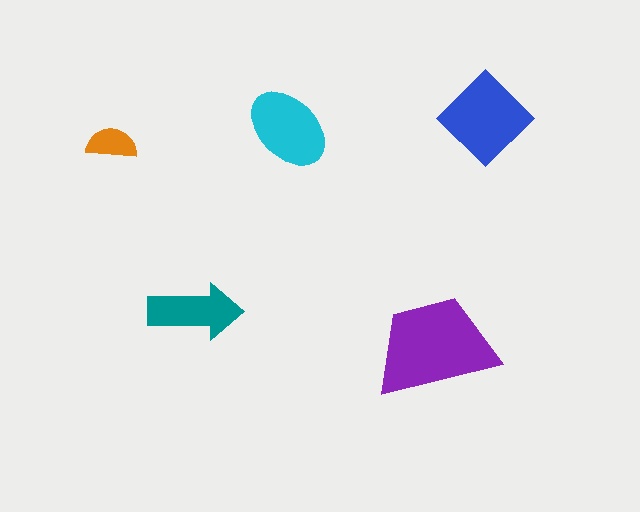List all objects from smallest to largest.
The orange semicircle, the teal arrow, the cyan ellipse, the blue diamond, the purple trapezoid.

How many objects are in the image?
There are 5 objects in the image.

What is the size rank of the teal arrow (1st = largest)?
4th.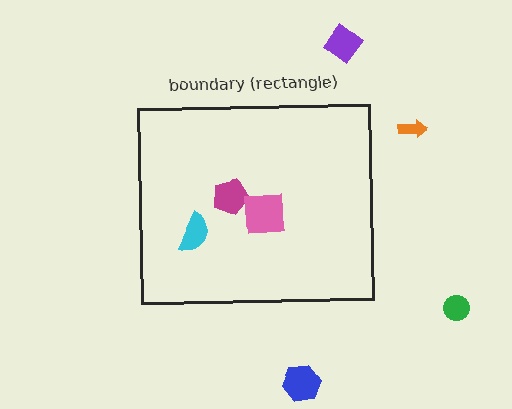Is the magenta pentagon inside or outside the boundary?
Inside.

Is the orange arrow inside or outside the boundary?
Outside.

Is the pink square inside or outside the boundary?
Inside.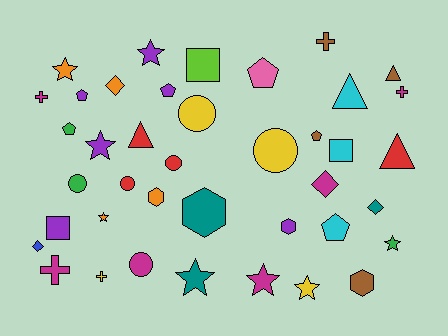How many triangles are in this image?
There are 4 triangles.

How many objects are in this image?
There are 40 objects.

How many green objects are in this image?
There are 3 green objects.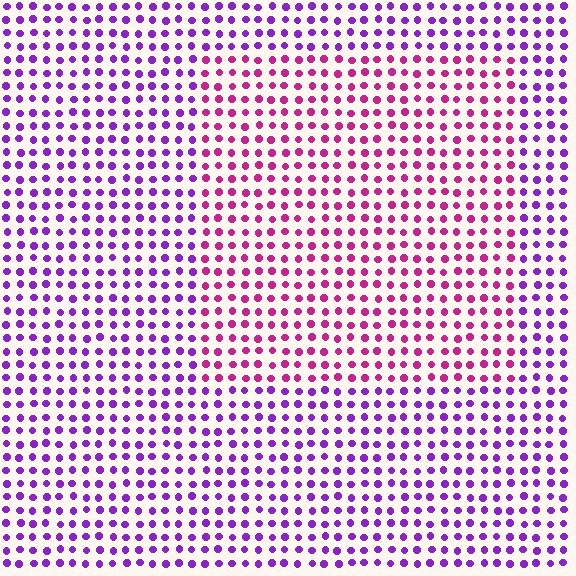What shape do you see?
I see a rectangle.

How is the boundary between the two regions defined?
The boundary is defined purely by a slight shift in hue (about 43 degrees). Spacing, size, and orientation are identical on both sides.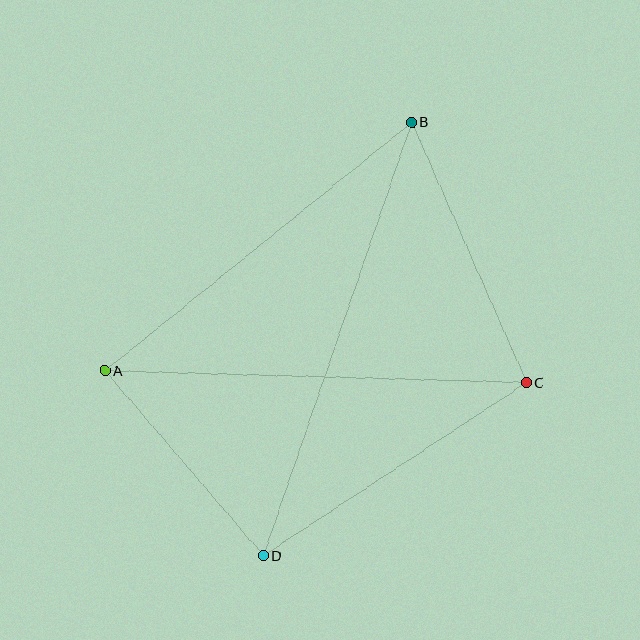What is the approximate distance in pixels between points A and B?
The distance between A and B is approximately 395 pixels.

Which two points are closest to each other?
Points A and D are closest to each other.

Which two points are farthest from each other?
Points B and D are farthest from each other.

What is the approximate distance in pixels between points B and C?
The distance between B and C is approximately 285 pixels.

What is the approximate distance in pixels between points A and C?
The distance between A and C is approximately 422 pixels.